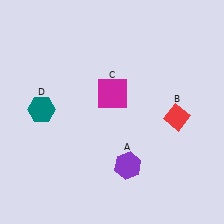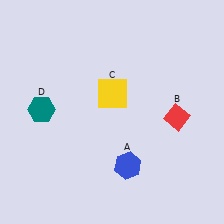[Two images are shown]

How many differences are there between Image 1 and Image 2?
There are 2 differences between the two images.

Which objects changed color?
A changed from purple to blue. C changed from magenta to yellow.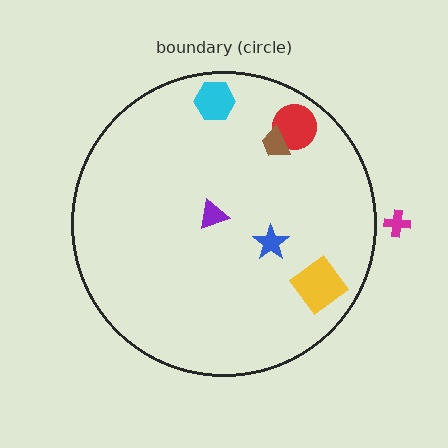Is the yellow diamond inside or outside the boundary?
Inside.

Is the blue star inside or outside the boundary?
Inside.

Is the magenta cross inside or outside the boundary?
Outside.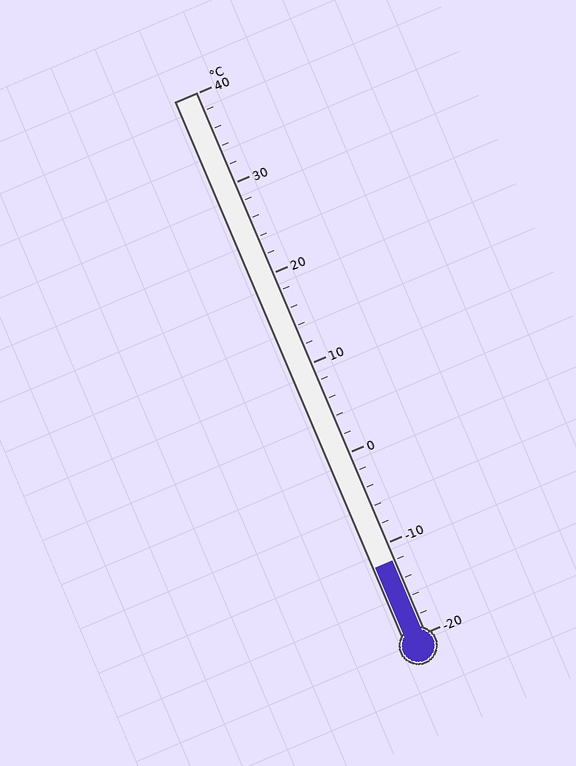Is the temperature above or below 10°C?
The temperature is below 10°C.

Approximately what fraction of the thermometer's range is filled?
The thermometer is filled to approximately 15% of its range.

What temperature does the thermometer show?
The thermometer shows approximately -12°C.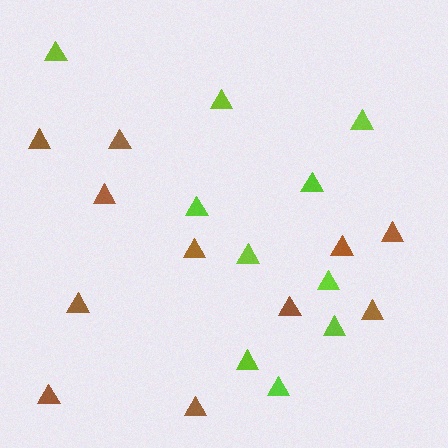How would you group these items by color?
There are 2 groups: one group of brown triangles (11) and one group of lime triangles (10).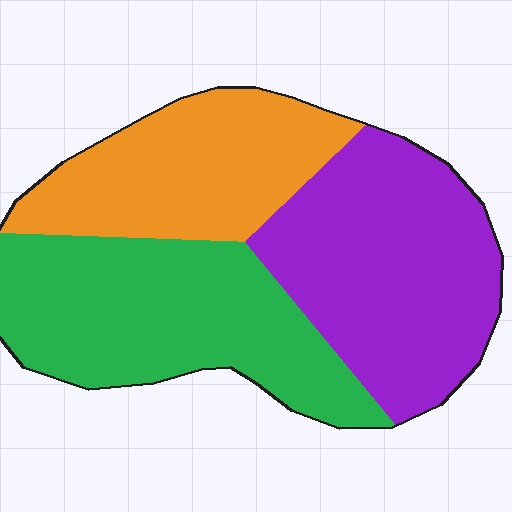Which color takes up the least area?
Orange, at roughly 25%.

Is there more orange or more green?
Green.